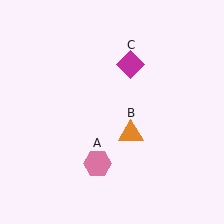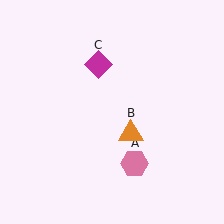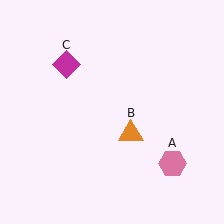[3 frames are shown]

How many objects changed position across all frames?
2 objects changed position: pink hexagon (object A), magenta diamond (object C).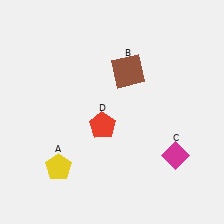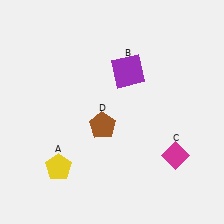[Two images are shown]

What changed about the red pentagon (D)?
In Image 1, D is red. In Image 2, it changed to brown.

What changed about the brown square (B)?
In Image 1, B is brown. In Image 2, it changed to purple.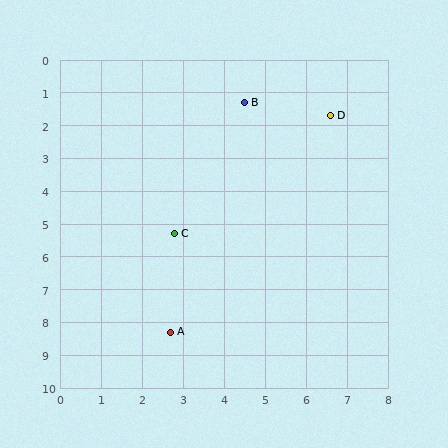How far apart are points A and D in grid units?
Points A and D are about 7.7 grid units apart.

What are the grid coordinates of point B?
Point B is at approximately (4.5, 1.3).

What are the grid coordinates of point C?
Point C is at approximately (2.8, 5.3).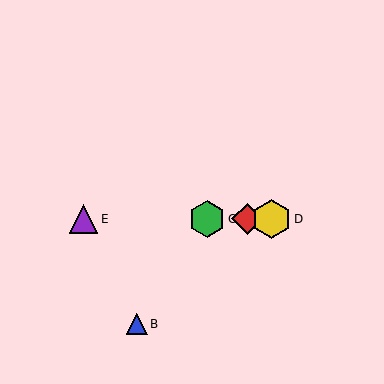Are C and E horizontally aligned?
Yes, both are at y≈219.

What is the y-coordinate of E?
Object E is at y≈219.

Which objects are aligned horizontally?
Objects A, C, D, E are aligned horizontally.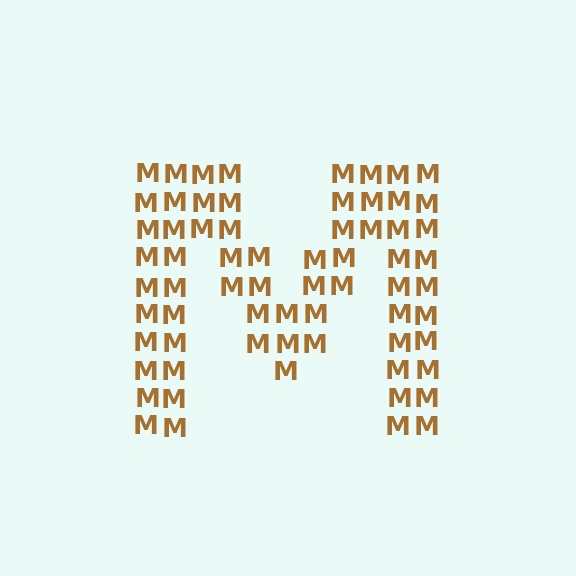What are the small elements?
The small elements are letter M's.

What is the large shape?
The large shape is the letter M.